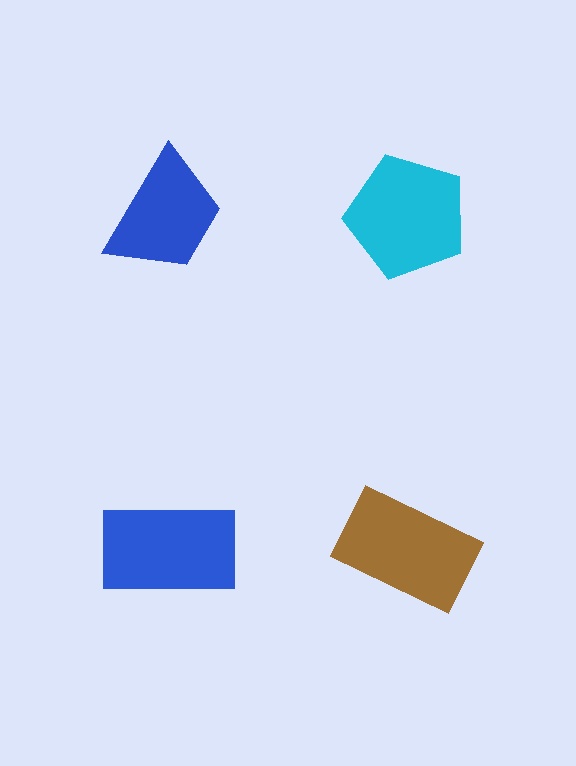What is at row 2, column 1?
A blue rectangle.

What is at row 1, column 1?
A blue trapezoid.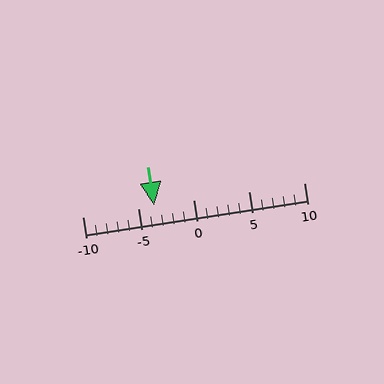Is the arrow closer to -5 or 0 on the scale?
The arrow is closer to -5.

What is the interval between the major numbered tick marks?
The major tick marks are spaced 5 units apart.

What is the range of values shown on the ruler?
The ruler shows values from -10 to 10.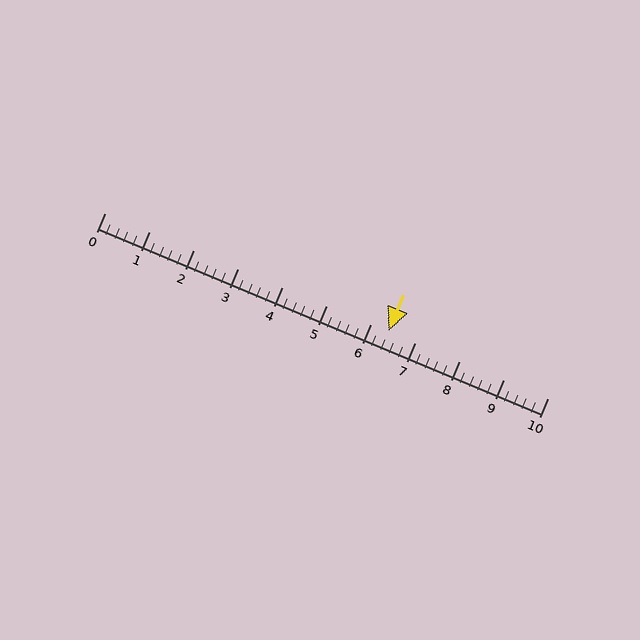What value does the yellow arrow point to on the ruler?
The yellow arrow points to approximately 6.4.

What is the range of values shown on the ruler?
The ruler shows values from 0 to 10.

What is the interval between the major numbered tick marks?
The major tick marks are spaced 1 units apart.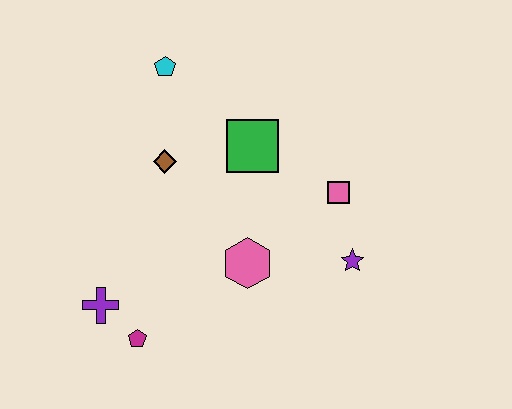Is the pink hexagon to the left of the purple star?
Yes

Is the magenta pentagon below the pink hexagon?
Yes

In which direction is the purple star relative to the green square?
The purple star is below the green square.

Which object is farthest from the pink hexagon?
The cyan pentagon is farthest from the pink hexagon.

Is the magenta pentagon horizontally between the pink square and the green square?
No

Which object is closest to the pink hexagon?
The purple star is closest to the pink hexagon.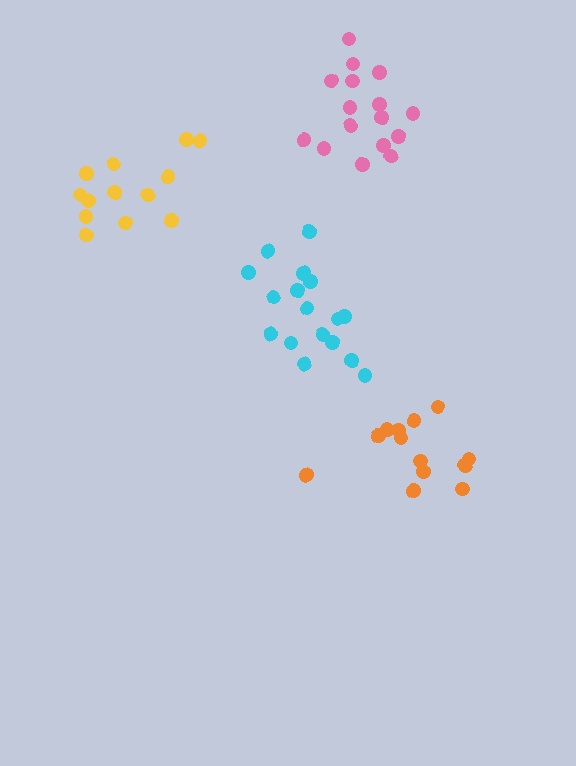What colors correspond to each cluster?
The clusters are colored: orange, pink, cyan, yellow.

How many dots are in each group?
Group 1: 13 dots, Group 2: 16 dots, Group 3: 17 dots, Group 4: 13 dots (59 total).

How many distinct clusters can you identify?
There are 4 distinct clusters.